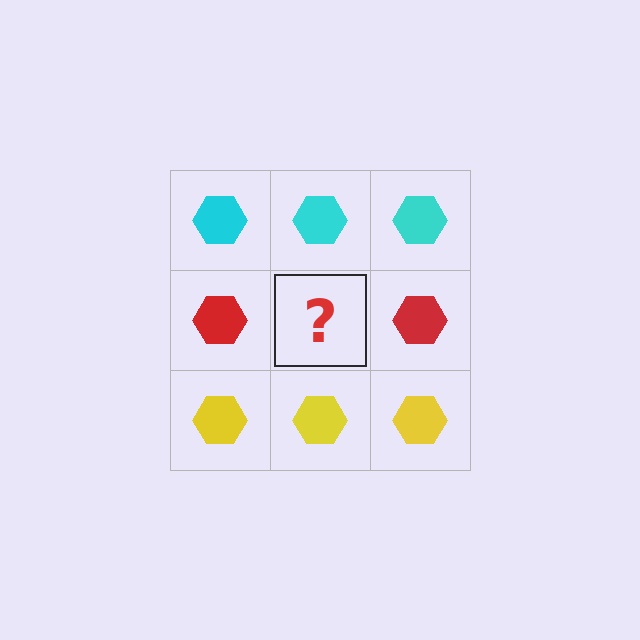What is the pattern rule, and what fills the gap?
The rule is that each row has a consistent color. The gap should be filled with a red hexagon.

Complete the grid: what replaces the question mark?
The question mark should be replaced with a red hexagon.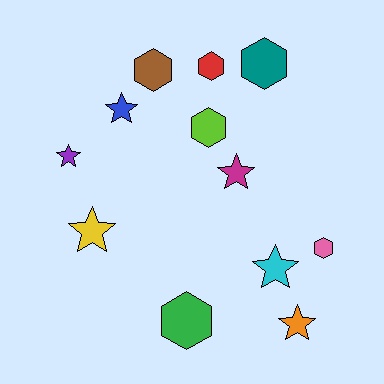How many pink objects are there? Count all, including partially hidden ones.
There is 1 pink object.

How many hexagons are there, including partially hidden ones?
There are 6 hexagons.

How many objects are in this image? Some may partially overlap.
There are 12 objects.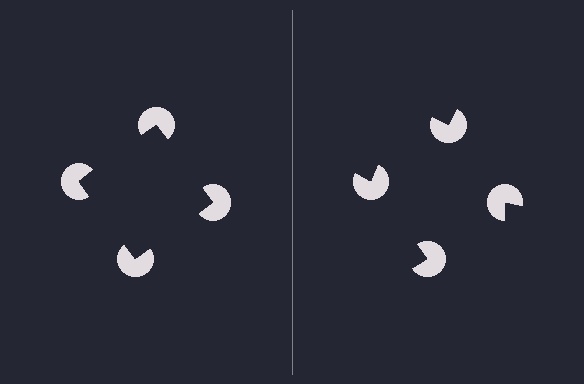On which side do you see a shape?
An illusory square appears on the left side. On the right side the wedge cuts are rotated, so no coherent shape forms.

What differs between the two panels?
The pac-man discs are positioned identically on both sides; only the wedge orientations differ. On the left they align to a square; on the right they are misaligned.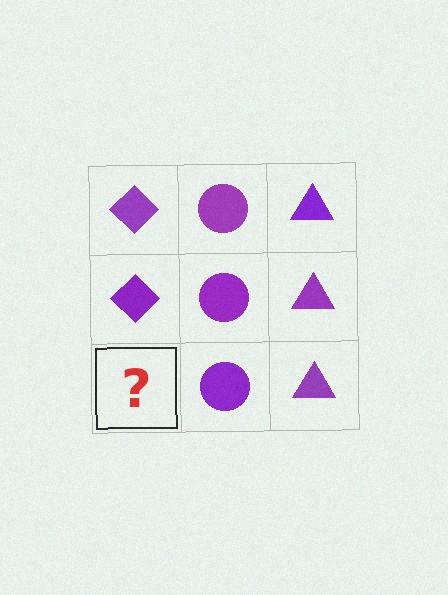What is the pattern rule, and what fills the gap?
The rule is that each column has a consistent shape. The gap should be filled with a purple diamond.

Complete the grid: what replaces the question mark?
The question mark should be replaced with a purple diamond.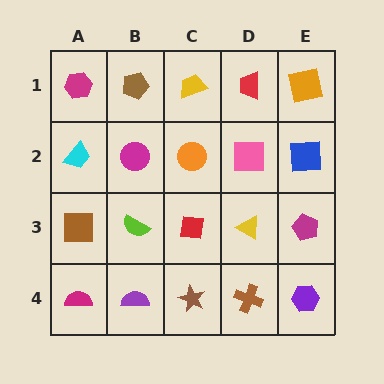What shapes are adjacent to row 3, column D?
A pink square (row 2, column D), a brown cross (row 4, column D), a red square (row 3, column C), a magenta pentagon (row 3, column E).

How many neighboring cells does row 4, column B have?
3.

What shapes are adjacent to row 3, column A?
A cyan trapezoid (row 2, column A), a magenta semicircle (row 4, column A), a lime semicircle (row 3, column B).